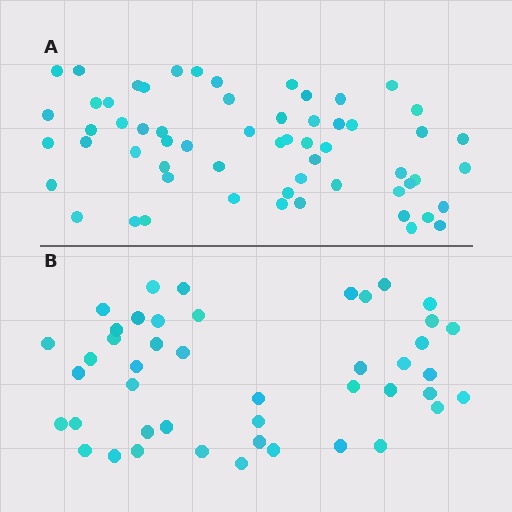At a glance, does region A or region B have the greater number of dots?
Region A (the top region) has more dots.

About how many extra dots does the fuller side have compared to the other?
Region A has approximately 15 more dots than region B.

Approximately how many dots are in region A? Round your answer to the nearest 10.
About 60 dots.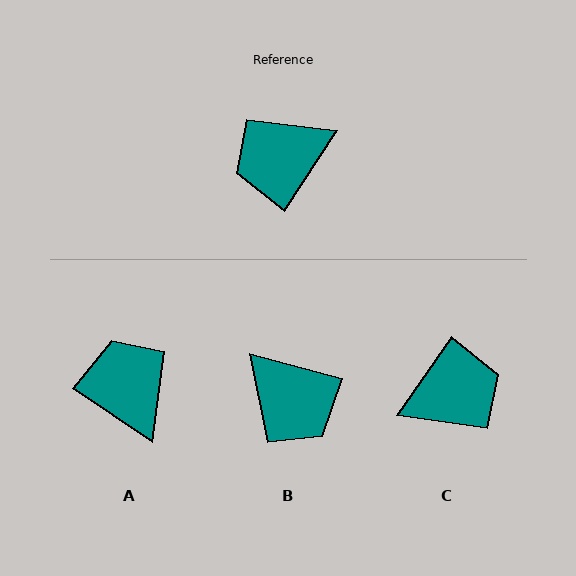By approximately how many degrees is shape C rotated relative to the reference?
Approximately 179 degrees counter-clockwise.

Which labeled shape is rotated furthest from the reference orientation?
C, about 179 degrees away.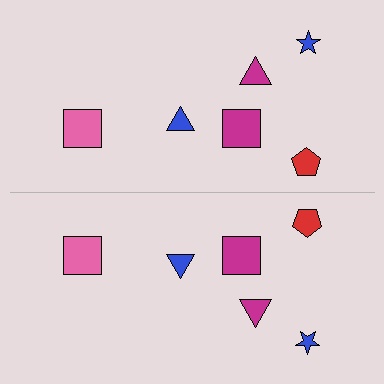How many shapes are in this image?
There are 12 shapes in this image.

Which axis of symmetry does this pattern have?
The pattern has a horizontal axis of symmetry running through the center of the image.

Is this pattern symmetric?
Yes, this pattern has bilateral (reflection) symmetry.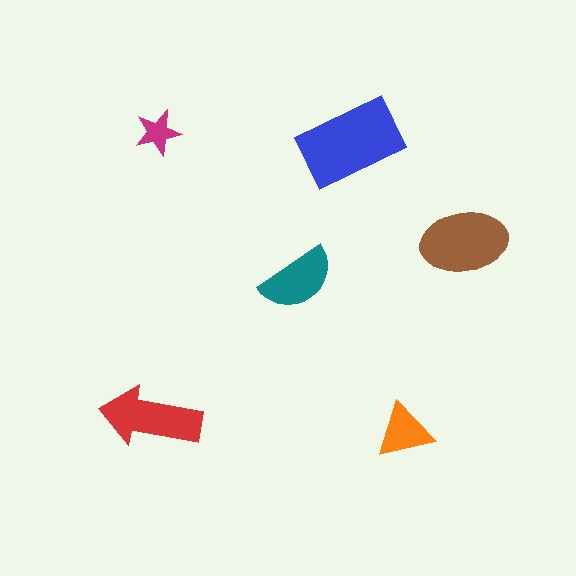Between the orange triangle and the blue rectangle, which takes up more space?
The blue rectangle.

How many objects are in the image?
There are 6 objects in the image.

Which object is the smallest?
The magenta star.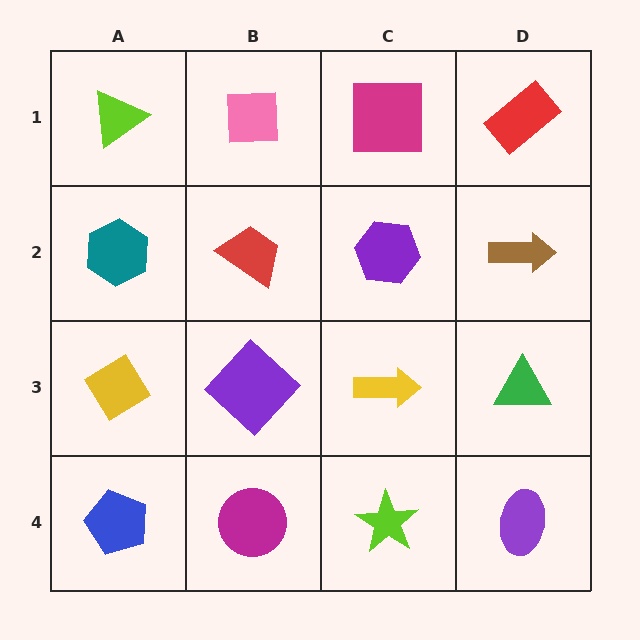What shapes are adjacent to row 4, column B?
A purple diamond (row 3, column B), a blue pentagon (row 4, column A), a lime star (row 4, column C).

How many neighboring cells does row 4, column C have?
3.